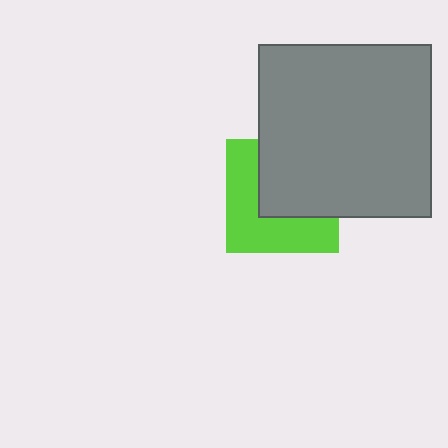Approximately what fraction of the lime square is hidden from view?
Roughly 49% of the lime square is hidden behind the gray square.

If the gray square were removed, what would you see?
You would see the complete lime square.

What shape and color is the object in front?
The object in front is a gray square.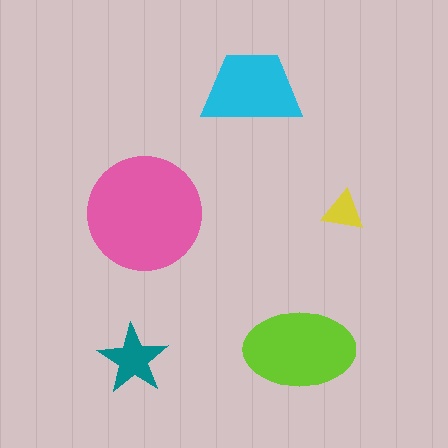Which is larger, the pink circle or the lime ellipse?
The pink circle.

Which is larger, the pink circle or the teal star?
The pink circle.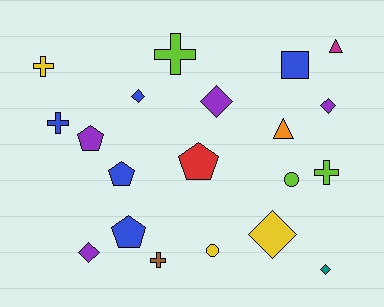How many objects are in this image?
There are 20 objects.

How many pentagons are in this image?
There are 4 pentagons.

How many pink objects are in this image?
There are no pink objects.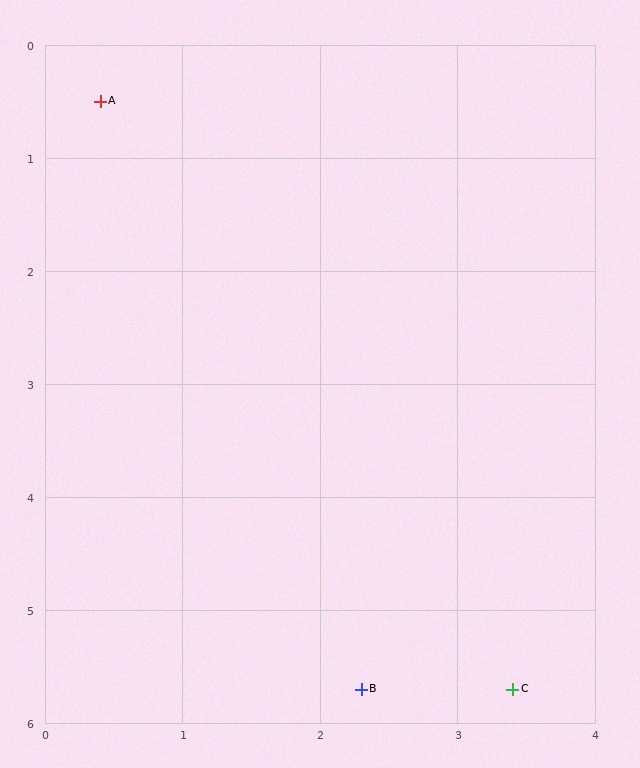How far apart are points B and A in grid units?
Points B and A are about 5.5 grid units apart.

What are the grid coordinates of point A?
Point A is at approximately (0.4, 0.5).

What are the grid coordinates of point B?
Point B is at approximately (2.3, 5.7).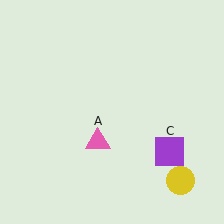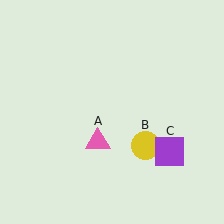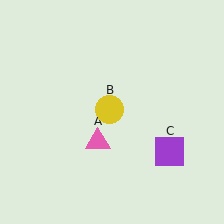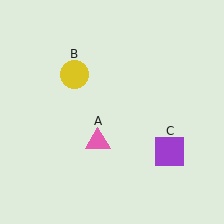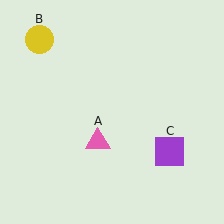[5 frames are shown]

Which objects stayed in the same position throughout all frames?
Pink triangle (object A) and purple square (object C) remained stationary.